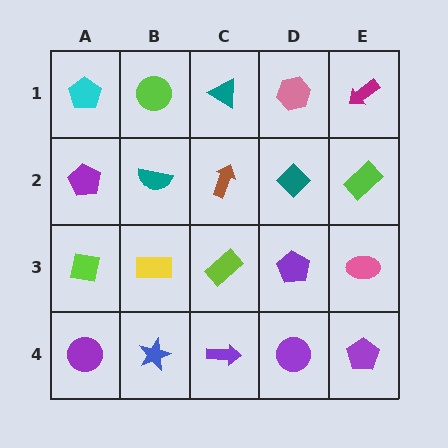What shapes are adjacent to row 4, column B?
A yellow rectangle (row 3, column B), a purple circle (row 4, column A), a purple arrow (row 4, column C).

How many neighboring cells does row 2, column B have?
4.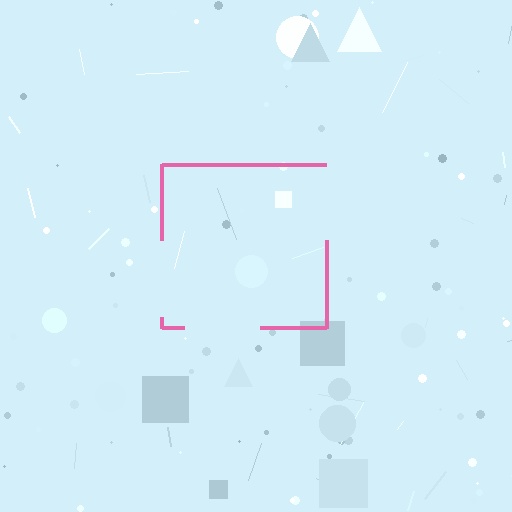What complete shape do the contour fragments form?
The contour fragments form a square.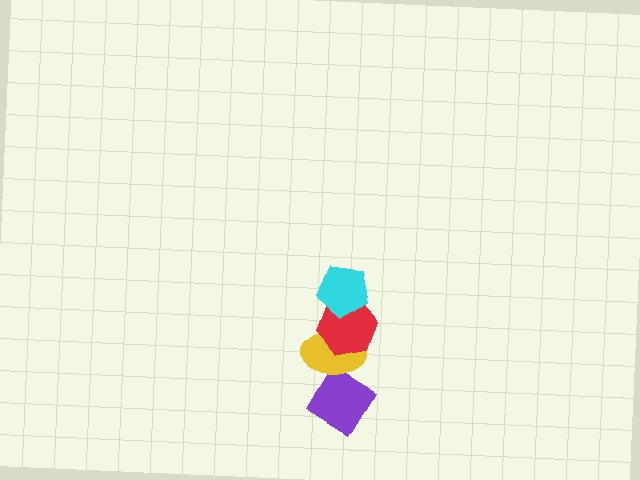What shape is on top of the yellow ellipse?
The red hexagon is on top of the yellow ellipse.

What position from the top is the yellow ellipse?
The yellow ellipse is 3rd from the top.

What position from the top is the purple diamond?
The purple diamond is 4th from the top.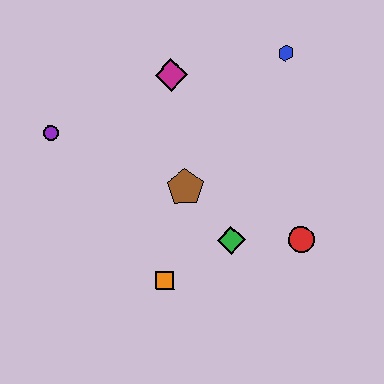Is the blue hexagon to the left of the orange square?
No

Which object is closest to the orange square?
The green diamond is closest to the orange square.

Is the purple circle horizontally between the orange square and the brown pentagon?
No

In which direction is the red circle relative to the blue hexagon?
The red circle is below the blue hexagon.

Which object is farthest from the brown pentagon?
The blue hexagon is farthest from the brown pentagon.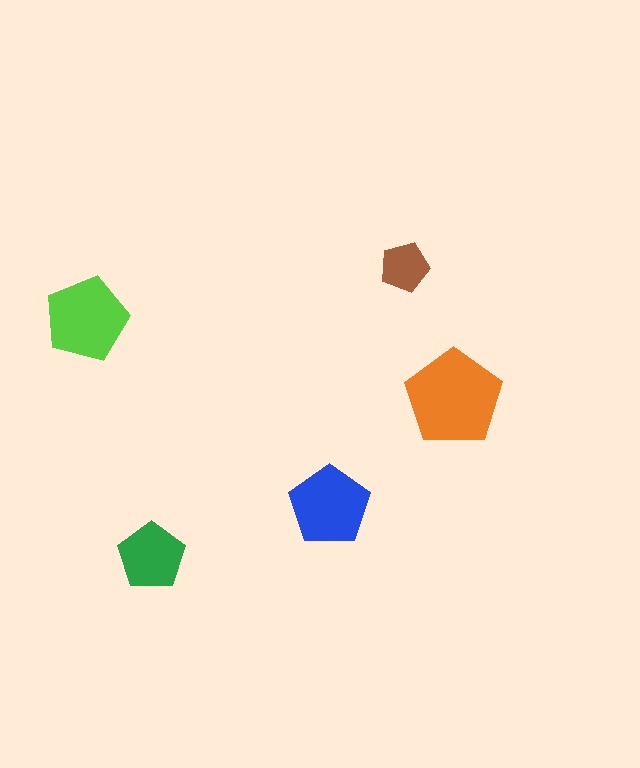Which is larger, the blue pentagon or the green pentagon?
The blue one.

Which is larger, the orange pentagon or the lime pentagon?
The orange one.